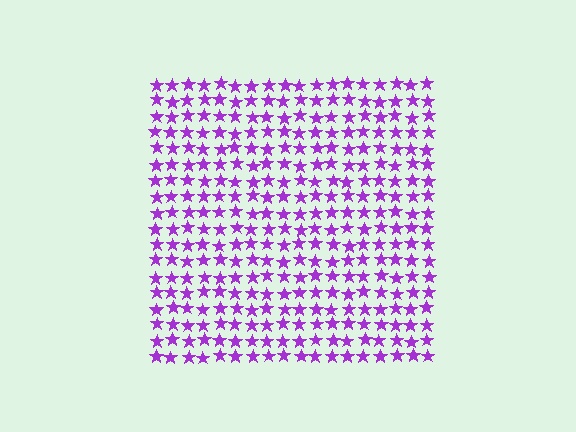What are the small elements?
The small elements are stars.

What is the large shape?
The large shape is a square.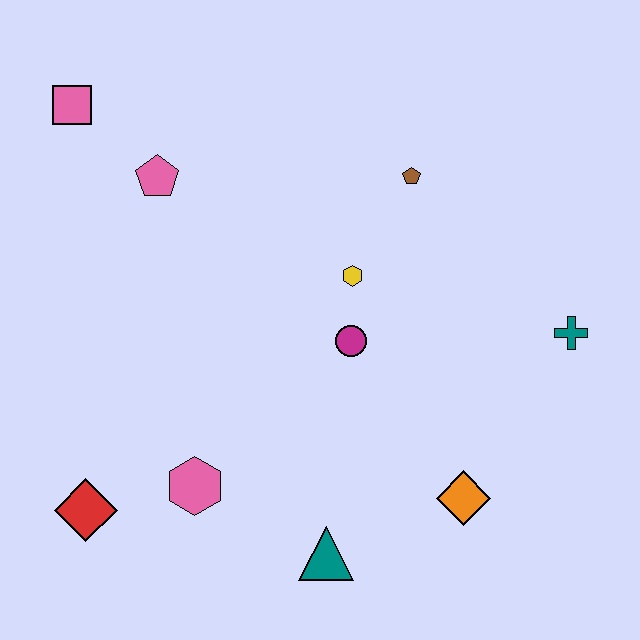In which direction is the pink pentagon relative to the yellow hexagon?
The pink pentagon is to the left of the yellow hexagon.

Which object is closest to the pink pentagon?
The pink square is closest to the pink pentagon.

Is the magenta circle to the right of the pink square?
Yes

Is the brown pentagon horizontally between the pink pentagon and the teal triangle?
No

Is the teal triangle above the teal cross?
No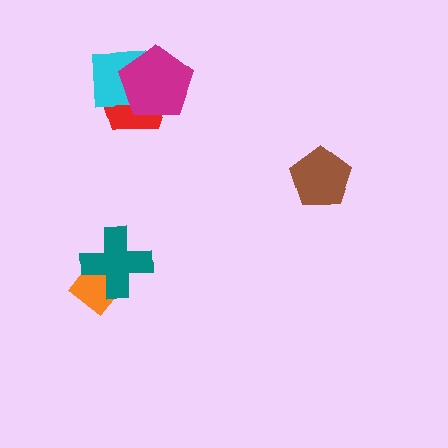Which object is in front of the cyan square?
The magenta pentagon is in front of the cyan square.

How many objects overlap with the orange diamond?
1 object overlaps with the orange diamond.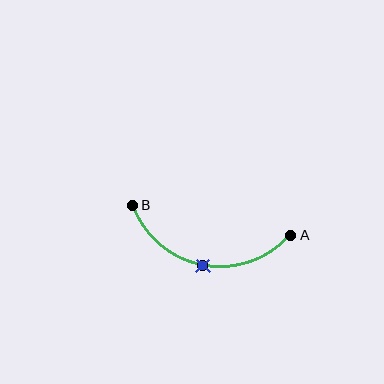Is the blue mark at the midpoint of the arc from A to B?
Yes. The blue mark lies on the arc at equal arc-length from both A and B — it is the arc midpoint.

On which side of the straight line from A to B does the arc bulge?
The arc bulges below the straight line connecting A and B.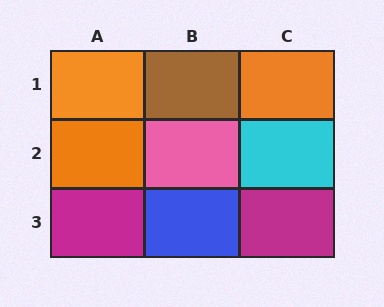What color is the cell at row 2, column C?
Cyan.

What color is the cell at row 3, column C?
Magenta.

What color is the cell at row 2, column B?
Pink.